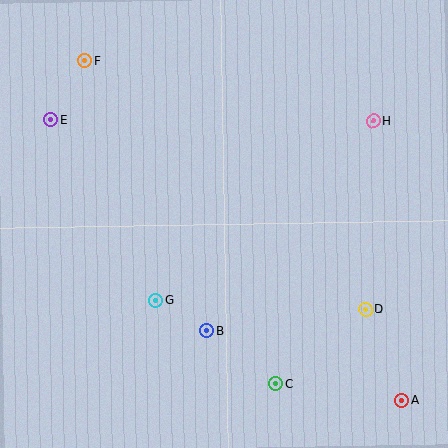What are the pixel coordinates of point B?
Point B is at (207, 331).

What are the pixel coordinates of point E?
Point E is at (51, 120).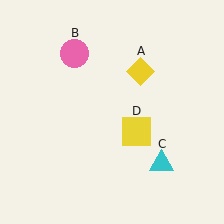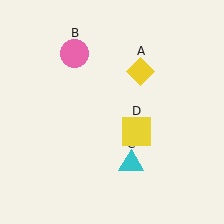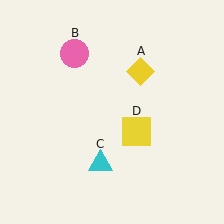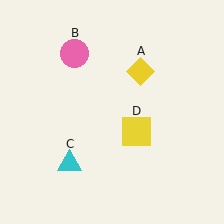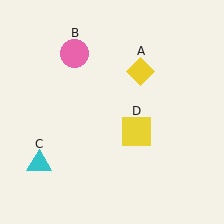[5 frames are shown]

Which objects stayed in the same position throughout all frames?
Yellow diamond (object A) and pink circle (object B) and yellow square (object D) remained stationary.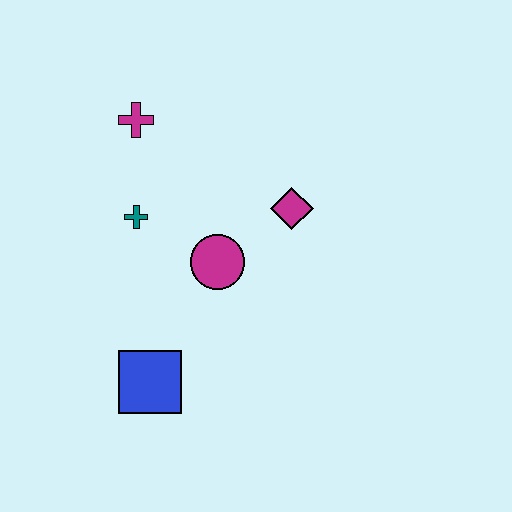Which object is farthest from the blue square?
The magenta cross is farthest from the blue square.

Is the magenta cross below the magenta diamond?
No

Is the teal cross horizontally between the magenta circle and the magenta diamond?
No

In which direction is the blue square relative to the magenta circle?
The blue square is below the magenta circle.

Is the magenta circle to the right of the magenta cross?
Yes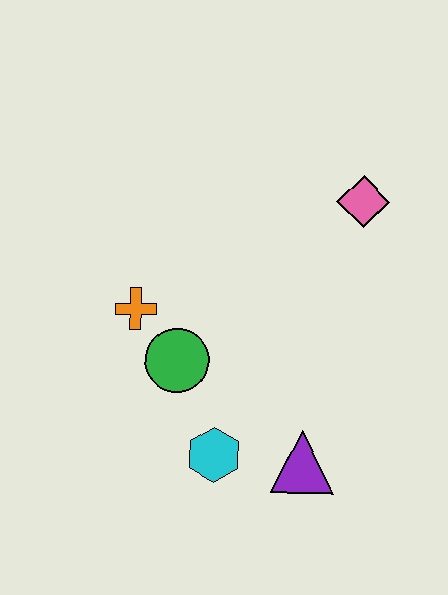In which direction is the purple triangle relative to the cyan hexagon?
The purple triangle is to the right of the cyan hexagon.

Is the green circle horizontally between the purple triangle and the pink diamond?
No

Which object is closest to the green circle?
The orange cross is closest to the green circle.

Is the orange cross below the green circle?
No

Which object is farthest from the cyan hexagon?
The pink diamond is farthest from the cyan hexagon.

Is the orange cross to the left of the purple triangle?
Yes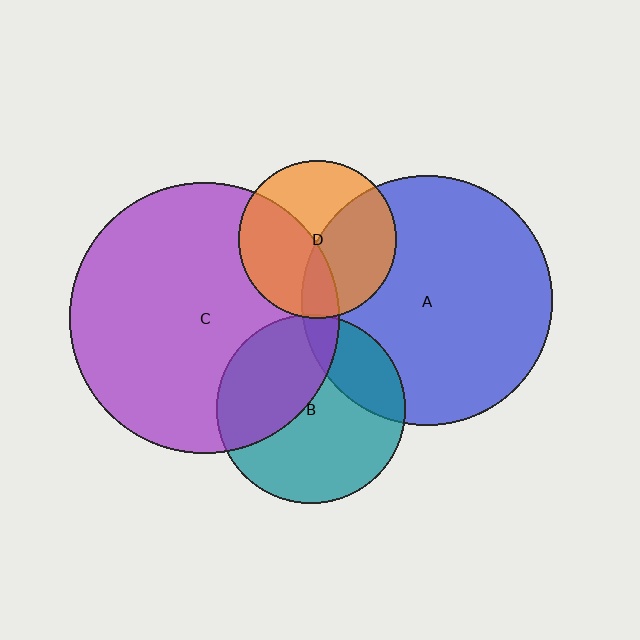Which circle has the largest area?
Circle C (purple).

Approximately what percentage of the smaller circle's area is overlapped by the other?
Approximately 40%.